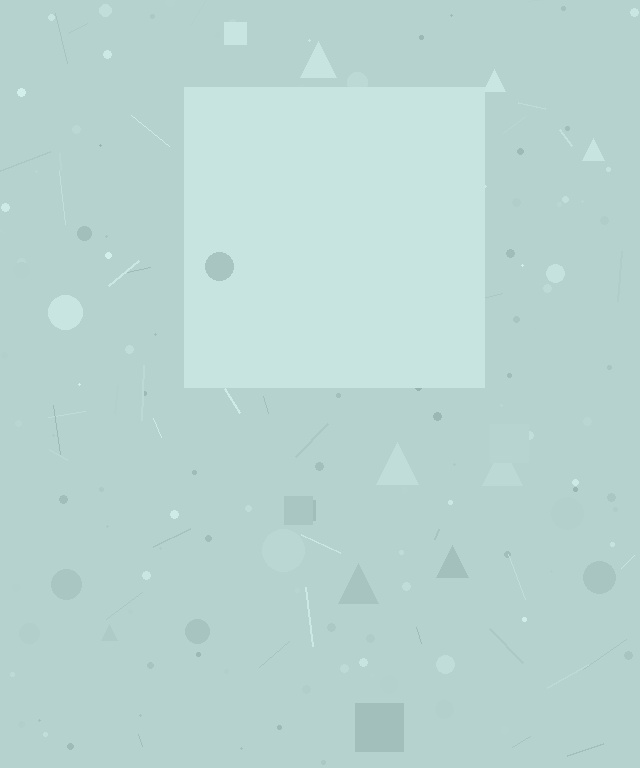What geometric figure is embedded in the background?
A square is embedded in the background.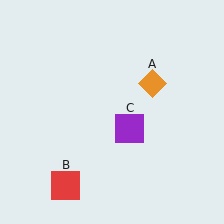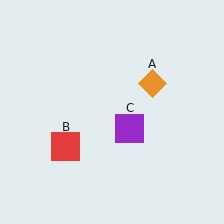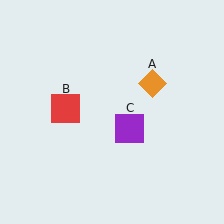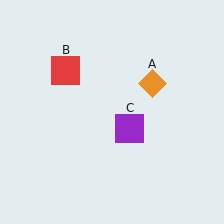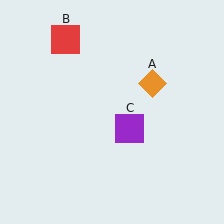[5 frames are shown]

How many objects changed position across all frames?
1 object changed position: red square (object B).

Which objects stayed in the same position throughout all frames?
Orange diamond (object A) and purple square (object C) remained stationary.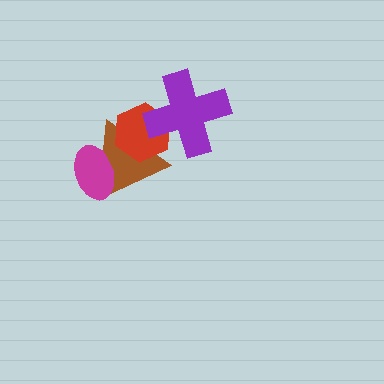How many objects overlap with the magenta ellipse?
1 object overlaps with the magenta ellipse.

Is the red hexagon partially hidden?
Yes, it is partially covered by another shape.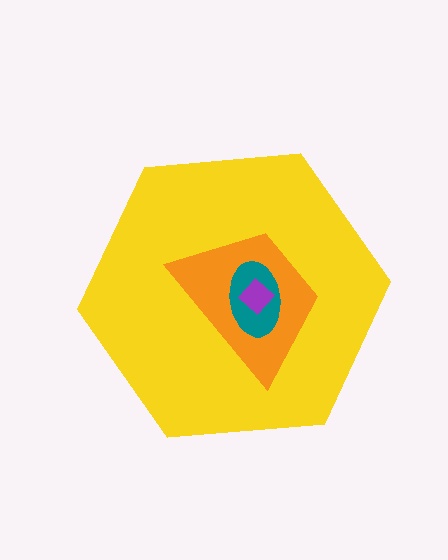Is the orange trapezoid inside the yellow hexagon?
Yes.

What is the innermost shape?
The purple diamond.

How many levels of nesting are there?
4.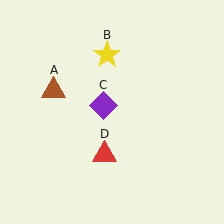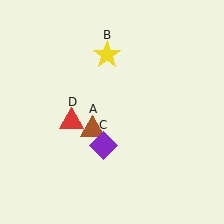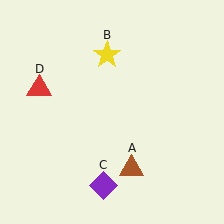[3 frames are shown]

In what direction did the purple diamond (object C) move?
The purple diamond (object C) moved down.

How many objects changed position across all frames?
3 objects changed position: brown triangle (object A), purple diamond (object C), red triangle (object D).